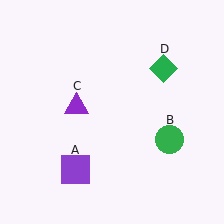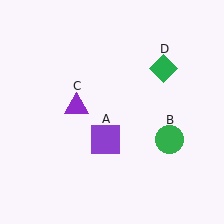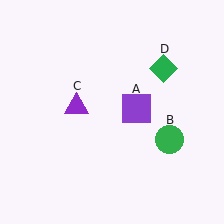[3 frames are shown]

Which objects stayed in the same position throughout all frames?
Green circle (object B) and purple triangle (object C) and green diamond (object D) remained stationary.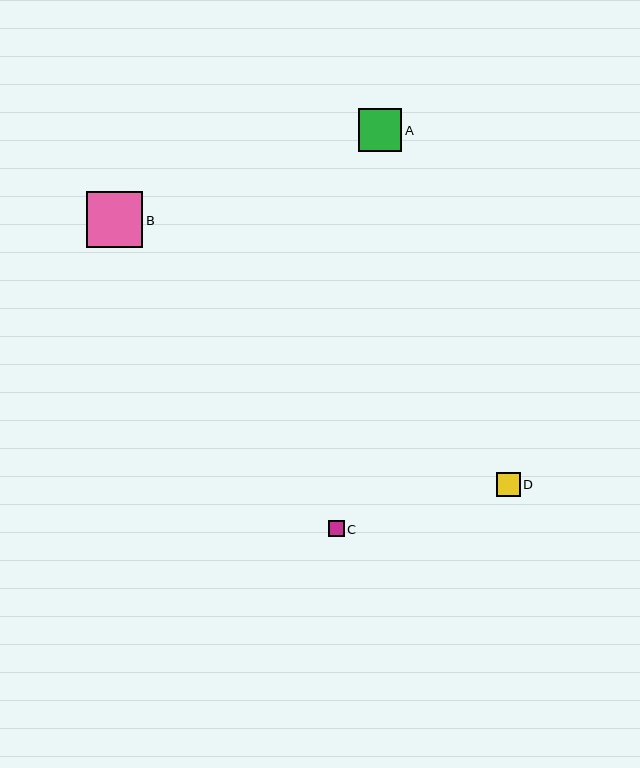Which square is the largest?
Square B is the largest with a size of approximately 57 pixels.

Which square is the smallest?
Square C is the smallest with a size of approximately 16 pixels.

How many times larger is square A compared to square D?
Square A is approximately 1.8 times the size of square D.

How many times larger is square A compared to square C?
Square A is approximately 2.7 times the size of square C.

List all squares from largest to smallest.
From largest to smallest: B, A, D, C.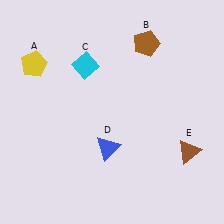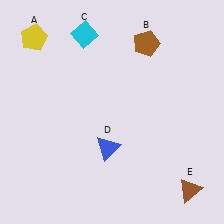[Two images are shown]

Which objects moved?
The objects that moved are: the yellow pentagon (A), the cyan diamond (C), the brown triangle (E).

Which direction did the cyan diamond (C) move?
The cyan diamond (C) moved up.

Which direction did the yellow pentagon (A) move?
The yellow pentagon (A) moved up.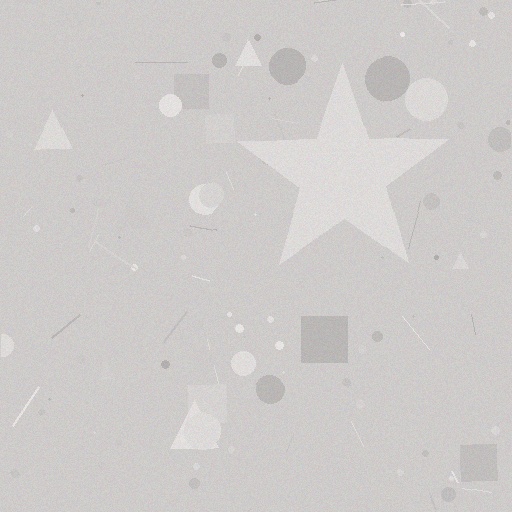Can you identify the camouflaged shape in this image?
The camouflaged shape is a star.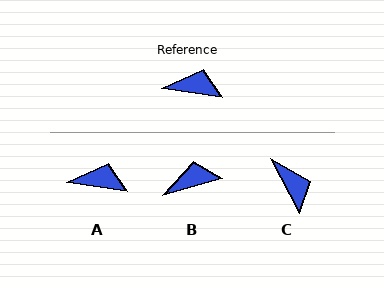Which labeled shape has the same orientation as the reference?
A.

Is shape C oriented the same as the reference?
No, it is off by about 53 degrees.